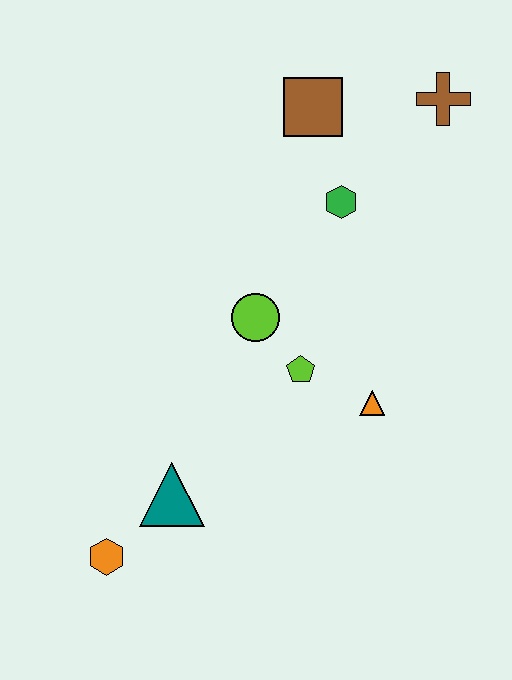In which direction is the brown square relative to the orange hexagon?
The brown square is above the orange hexagon.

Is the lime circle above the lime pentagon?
Yes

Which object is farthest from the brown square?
The orange hexagon is farthest from the brown square.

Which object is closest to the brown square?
The green hexagon is closest to the brown square.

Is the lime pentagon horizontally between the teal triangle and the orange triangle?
Yes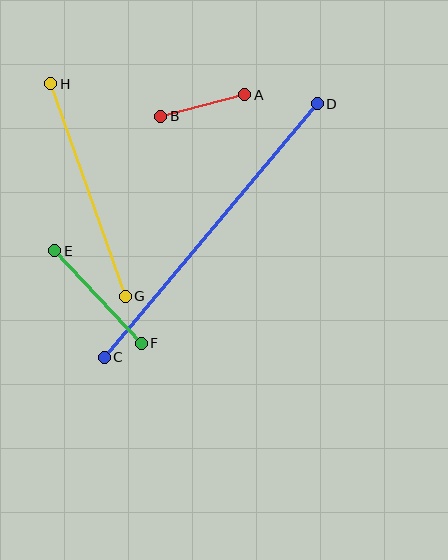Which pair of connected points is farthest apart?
Points C and D are farthest apart.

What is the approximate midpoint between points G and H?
The midpoint is at approximately (88, 190) pixels.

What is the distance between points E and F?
The distance is approximately 127 pixels.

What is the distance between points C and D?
The distance is approximately 331 pixels.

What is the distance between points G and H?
The distance is approximately 225 pixels.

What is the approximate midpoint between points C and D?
The midpoint is at approximately (211, 230) pixels.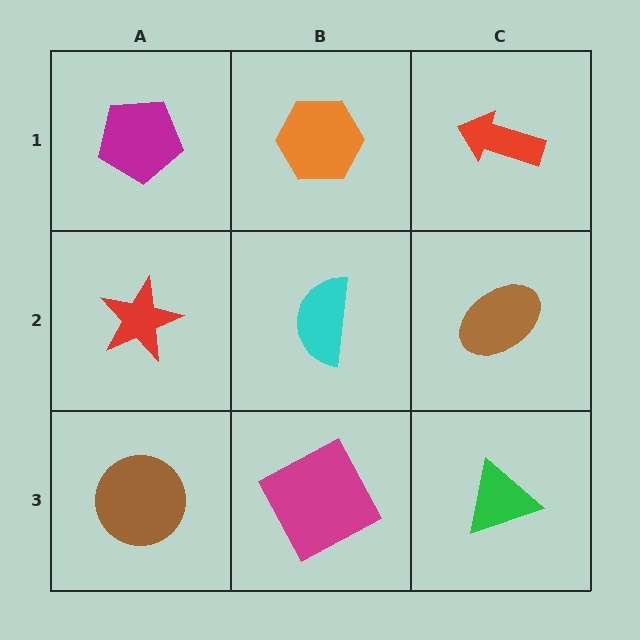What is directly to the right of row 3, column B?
A green triangle.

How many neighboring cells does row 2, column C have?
3.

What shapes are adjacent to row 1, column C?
A brown ellipse (row 2, column C), an orange hexagon (row 1, column B).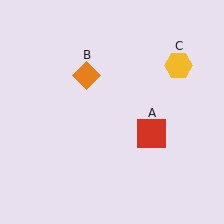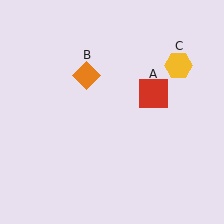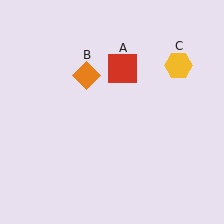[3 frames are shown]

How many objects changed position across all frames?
1 object changed position: red square (object A).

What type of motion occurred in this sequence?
The red square (object A) rotated counterclockwise around the center of the scene.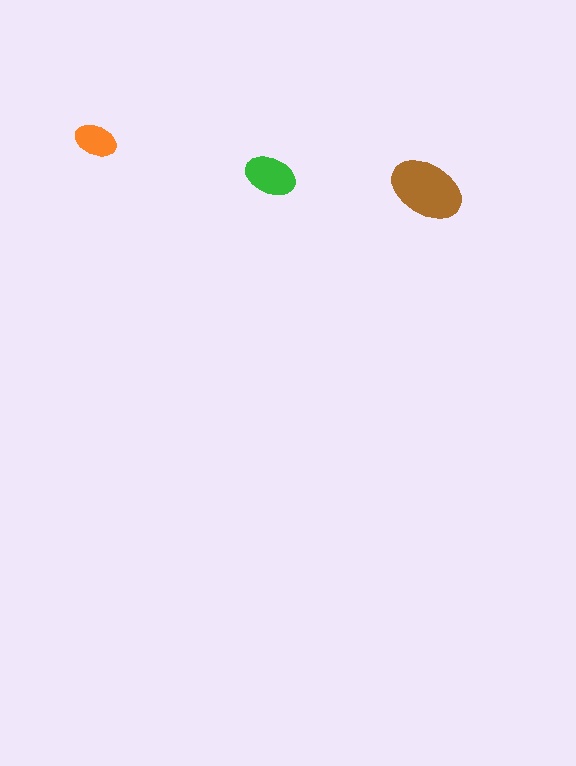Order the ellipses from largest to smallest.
the brown one, the green one, the orange one.